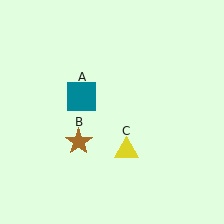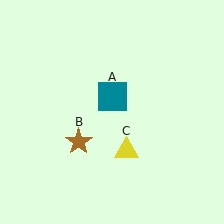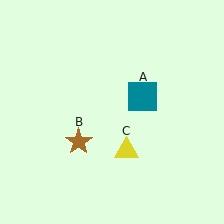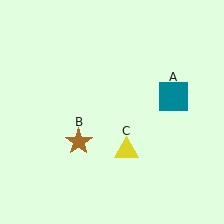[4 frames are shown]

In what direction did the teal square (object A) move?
The teal square (object A) moved right.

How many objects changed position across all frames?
1 object changed position: teal square (object A).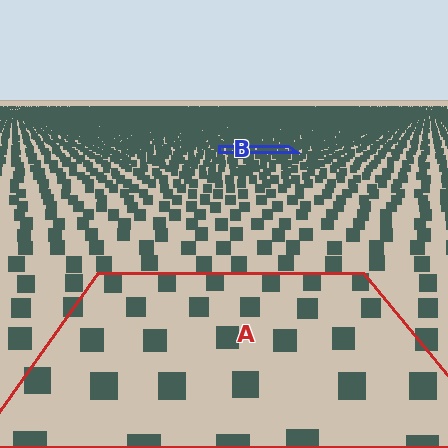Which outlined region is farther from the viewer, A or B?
Region B is farther from the viewer — the texture elements inside it appear smaller and more densely packed.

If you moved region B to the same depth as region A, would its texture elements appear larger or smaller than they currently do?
They would appear larger. At a closer depth, the same texture elements are projected at a bigger on-screen size.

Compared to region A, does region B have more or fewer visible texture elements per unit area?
Region B has more texture elements per unit area — they are packed more densely because it is farther away.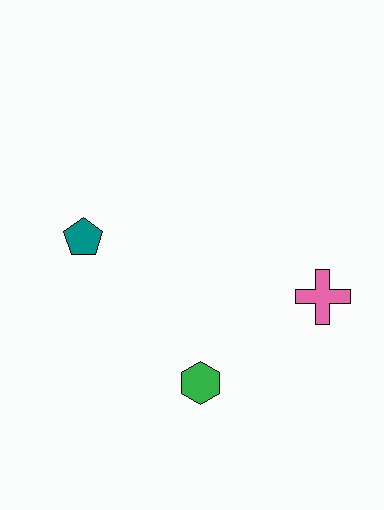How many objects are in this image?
There are 3 objects.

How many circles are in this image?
There are no circles.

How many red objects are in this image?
There are no red objects.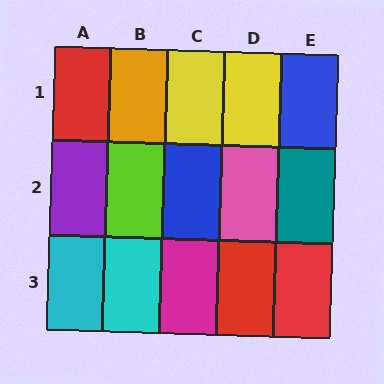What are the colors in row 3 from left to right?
Cyan, cyan, magenta, red, red.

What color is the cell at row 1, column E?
Blue.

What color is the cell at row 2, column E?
Teal.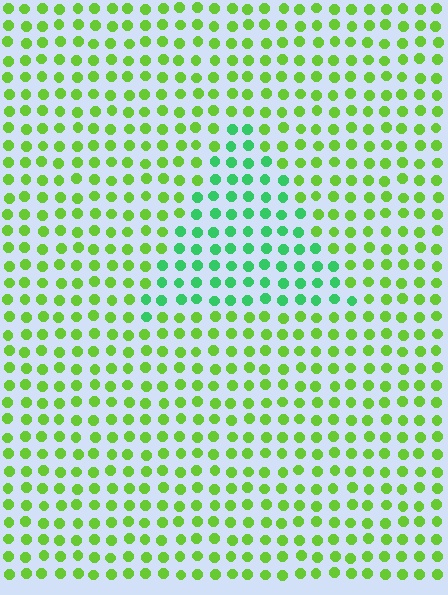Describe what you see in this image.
The image is filled with small lime elements in a uniform arrangement. A triangle-shaped region is visible where the elements are tinted to a slightly different hue, forming a subtle color boundary.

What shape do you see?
I see a triangle.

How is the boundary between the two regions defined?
The boundary is defined purely by a slight shift in hue (about 41 degrees). Spacing, size, and orientation are identical on both sides.